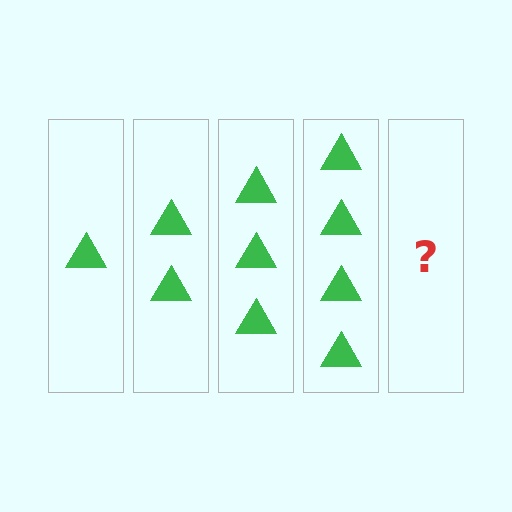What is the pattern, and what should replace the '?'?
The pattern is that each step adds one more triangle. The '?' should be 5 triangles.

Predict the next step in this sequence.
The next step is 5 triangles.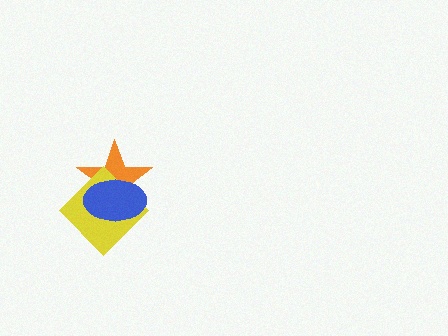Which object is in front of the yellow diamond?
The blue ellipse is in front of the yellow diamond.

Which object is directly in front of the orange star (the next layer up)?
The yellow diamond is directly in front of the orange star.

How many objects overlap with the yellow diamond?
2 objects overlap with the yellow diamond.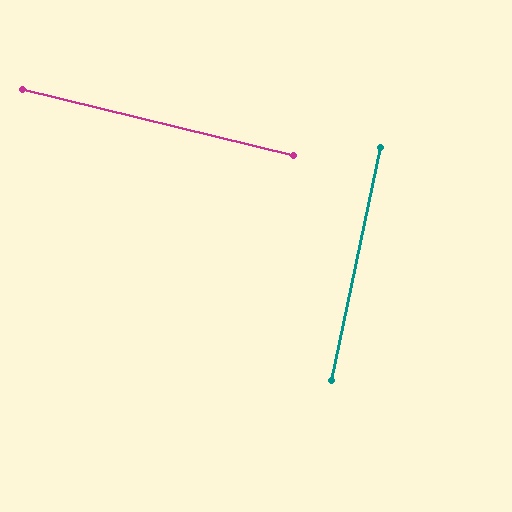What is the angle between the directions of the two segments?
Approximately 88 degrees.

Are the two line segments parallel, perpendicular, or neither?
Perpendicular — they meet at approximately 88°.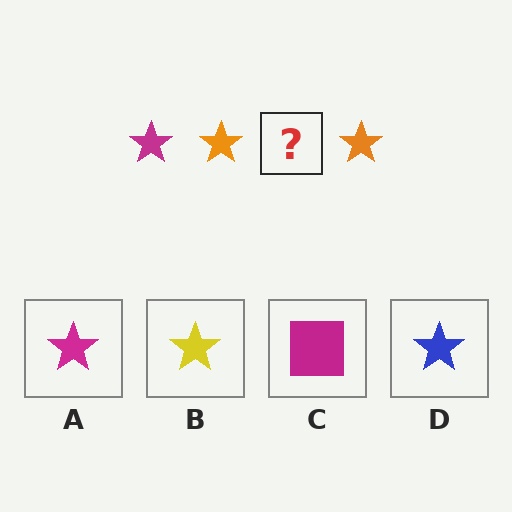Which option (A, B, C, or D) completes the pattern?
A.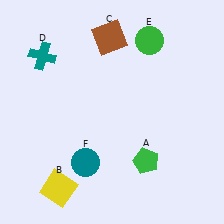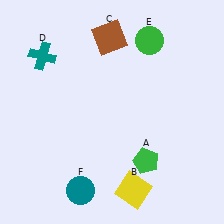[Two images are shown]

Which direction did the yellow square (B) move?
The yellow square (B) moved right.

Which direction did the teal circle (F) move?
The teal circle (F) moved down.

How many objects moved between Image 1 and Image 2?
2 objects moved between the two images.